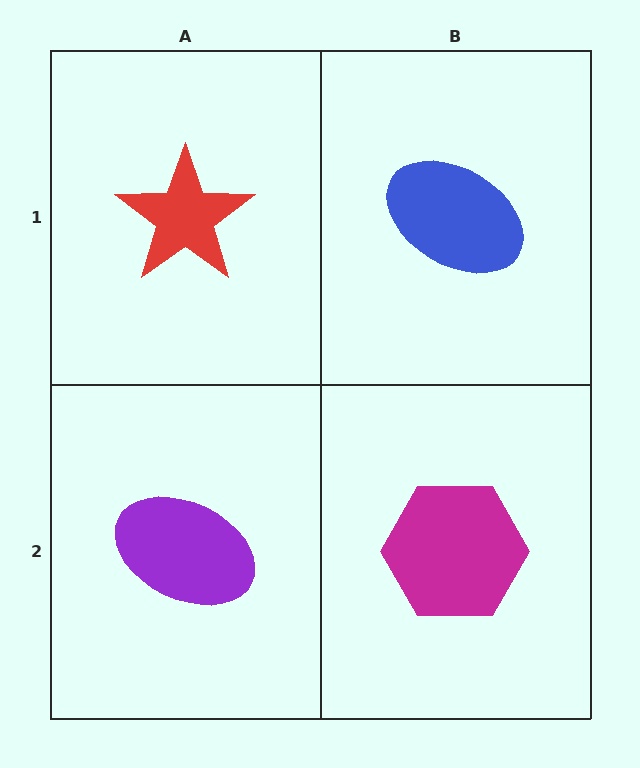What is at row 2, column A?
A purple ellipse.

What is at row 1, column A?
A red star.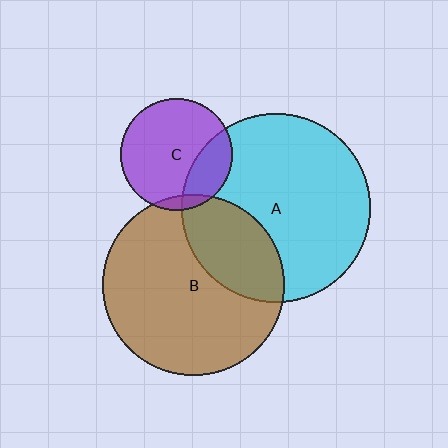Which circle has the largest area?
Circle A (cyan).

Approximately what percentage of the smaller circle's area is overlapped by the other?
Approximately 30%.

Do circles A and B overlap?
Yes.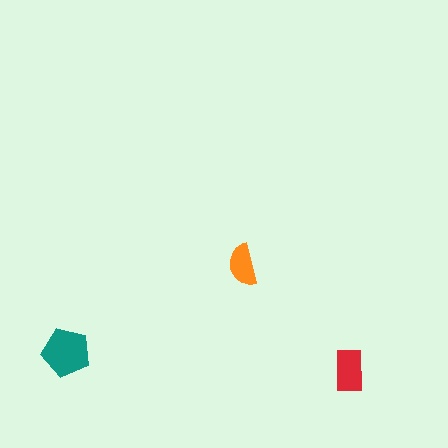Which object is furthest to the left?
The teal pentagon is leftmost.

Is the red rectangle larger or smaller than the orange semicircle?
Larger.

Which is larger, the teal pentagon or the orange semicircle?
The teal pentagon.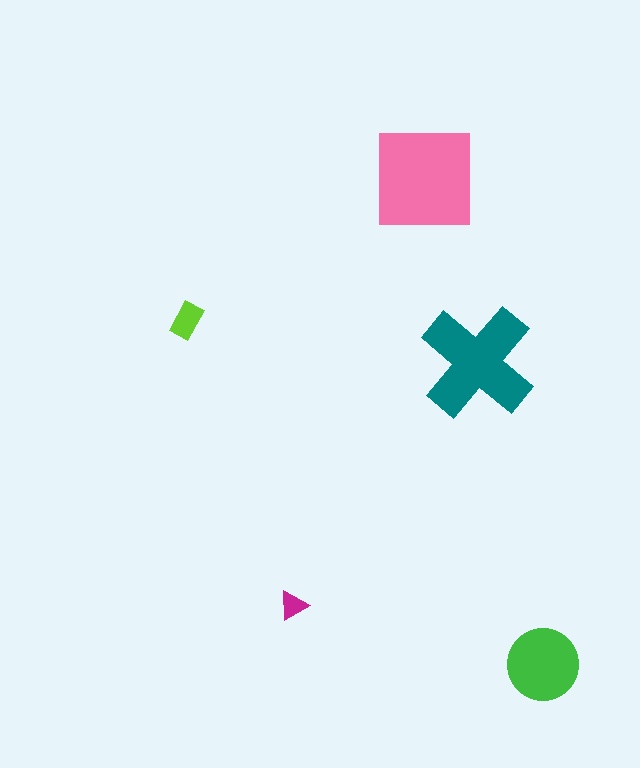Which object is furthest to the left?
The lime rectangle is leftmost.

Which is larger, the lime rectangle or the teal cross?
The teal cross.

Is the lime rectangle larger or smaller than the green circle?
Smaller.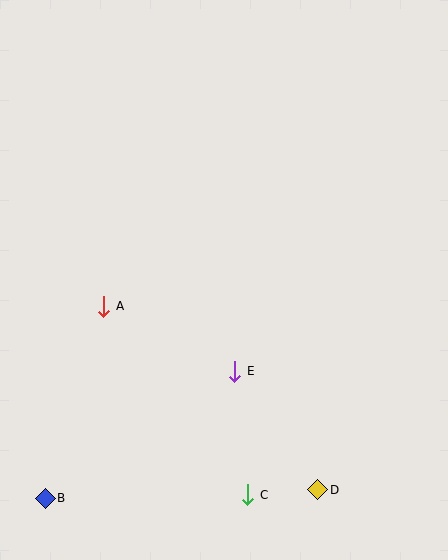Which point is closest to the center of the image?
Point E at (235, 371) is closest to the center.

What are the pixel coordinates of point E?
Point E is at (235, 371).